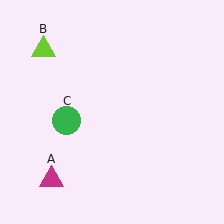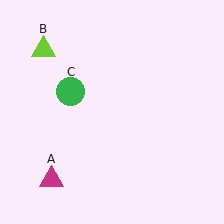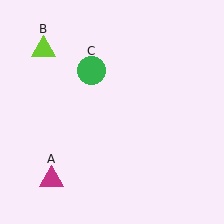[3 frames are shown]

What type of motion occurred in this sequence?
The green circle (object C) rotated clockwise around the center of the scene.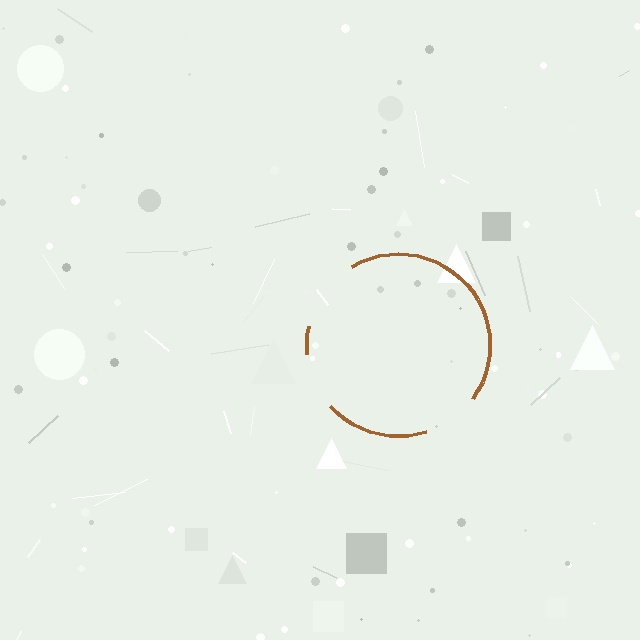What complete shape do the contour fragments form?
The contour fragments form a circle.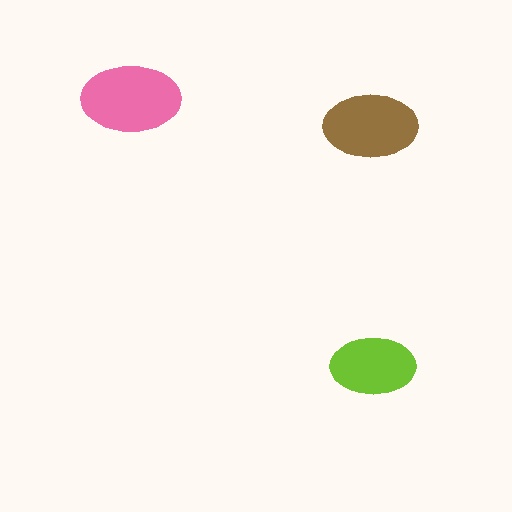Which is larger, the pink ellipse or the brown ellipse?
The pink one.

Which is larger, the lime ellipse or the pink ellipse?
The pink one.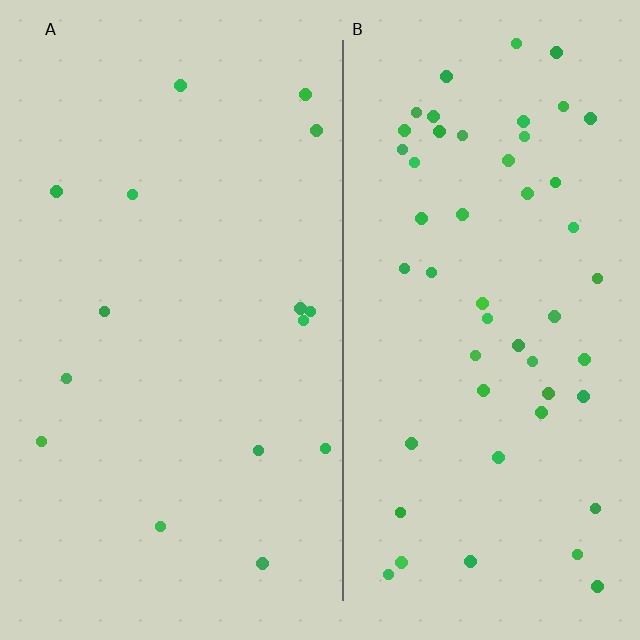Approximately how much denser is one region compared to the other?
Approximately 3.4× — region B over region A.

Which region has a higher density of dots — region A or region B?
B (the right).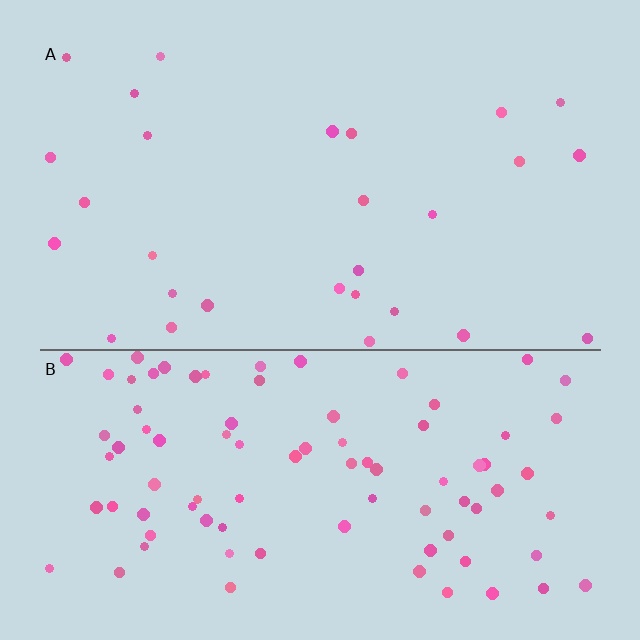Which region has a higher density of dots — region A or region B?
B (the bottom).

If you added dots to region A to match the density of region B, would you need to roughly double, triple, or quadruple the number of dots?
Approximately triple.